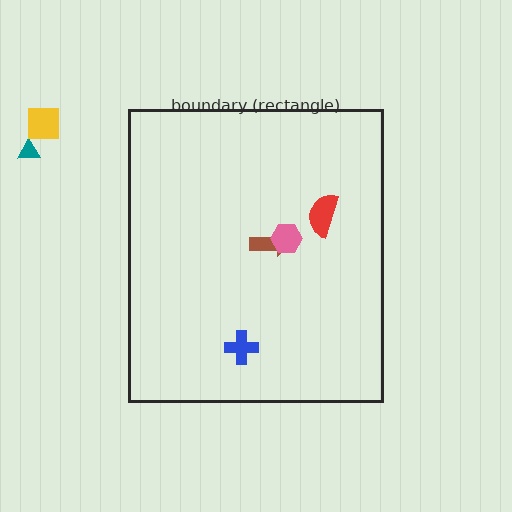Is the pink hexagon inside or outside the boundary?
Inside.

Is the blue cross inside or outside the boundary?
Inside.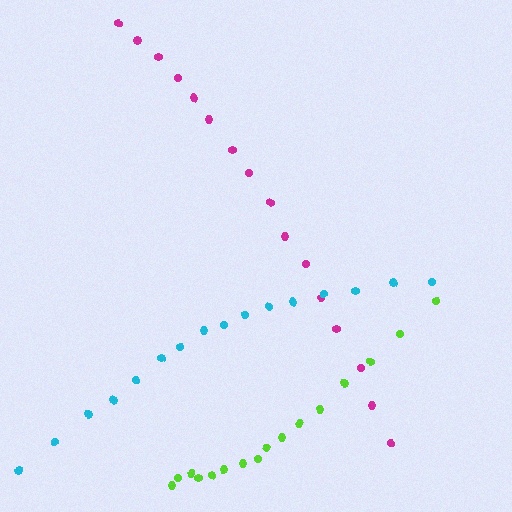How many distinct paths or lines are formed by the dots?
There are 3 distinct paths.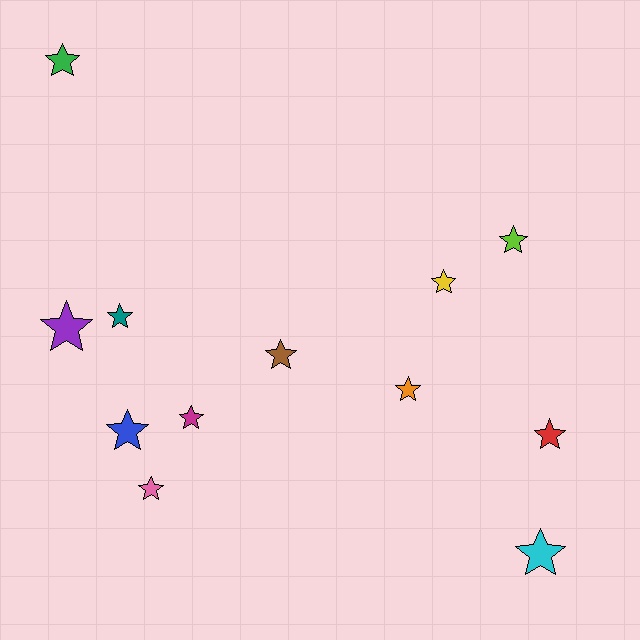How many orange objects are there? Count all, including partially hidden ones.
There is 1 orange object.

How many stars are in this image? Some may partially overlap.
There are 12 stars.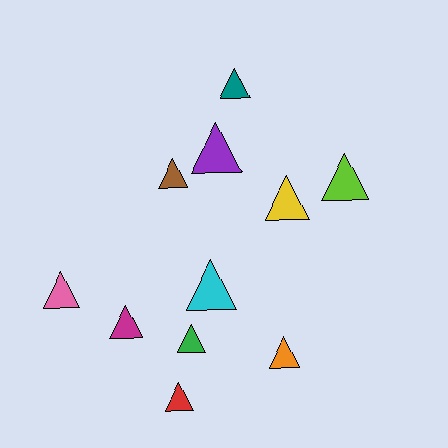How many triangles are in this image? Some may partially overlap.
There are 11 triangles.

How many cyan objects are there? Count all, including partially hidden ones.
There is 1 cyan object.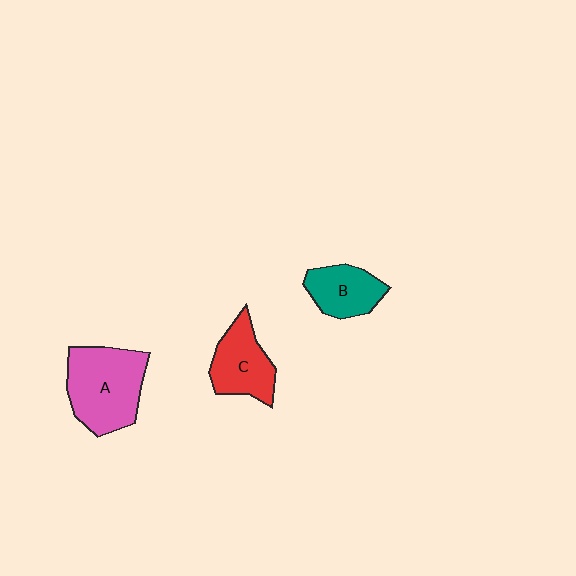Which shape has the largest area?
Shape A (pink).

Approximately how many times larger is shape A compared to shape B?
Approximately 1.7 times.